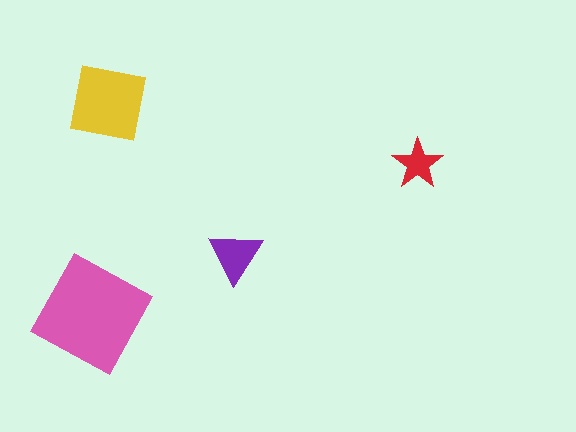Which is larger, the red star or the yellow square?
The yellow square.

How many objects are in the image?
There are 4 objects in the image.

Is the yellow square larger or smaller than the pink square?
Smaller.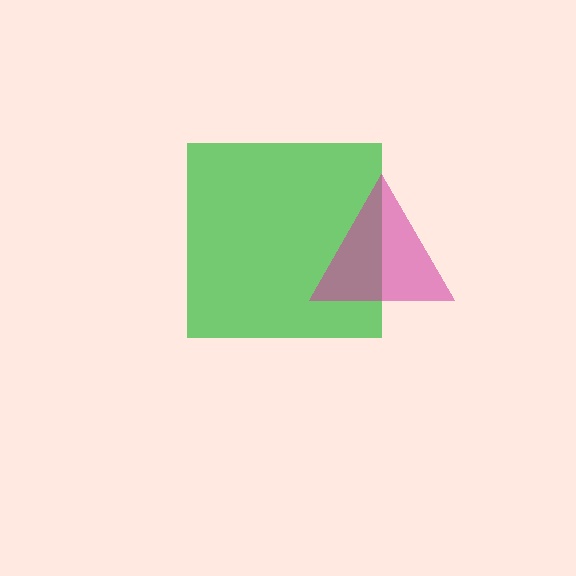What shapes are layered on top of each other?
The layered shapes are: a green square, a magenta triangle.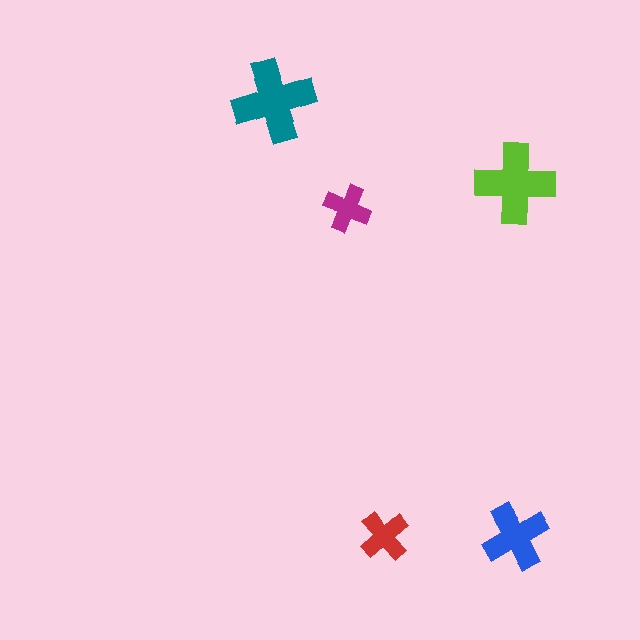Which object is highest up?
The teal cross is topmost.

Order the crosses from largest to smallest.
the teal one, the lime one, the blue one, the red one, the magenta one.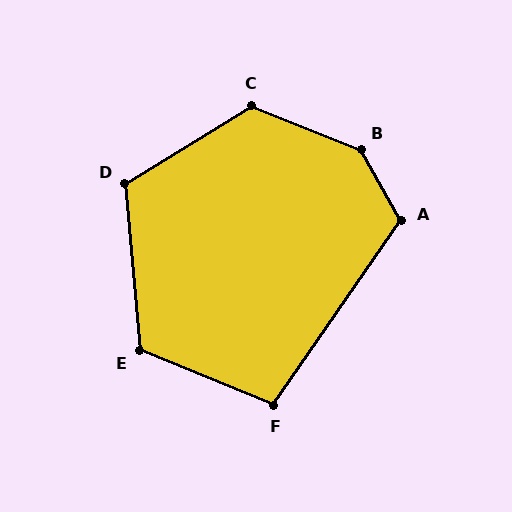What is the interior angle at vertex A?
Approximately 116 degrees (obtuse).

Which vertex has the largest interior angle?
B, at approximately 141 degrees.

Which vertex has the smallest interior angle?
F, at approximately 103 degrees.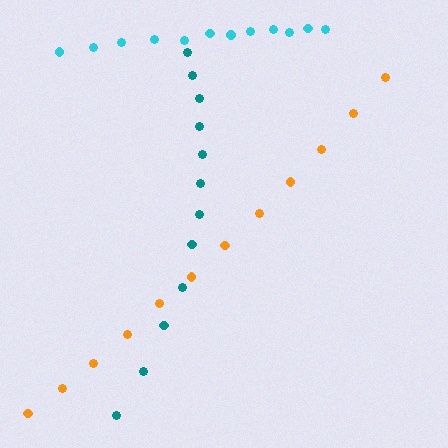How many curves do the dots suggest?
There are 3 distinct paths.